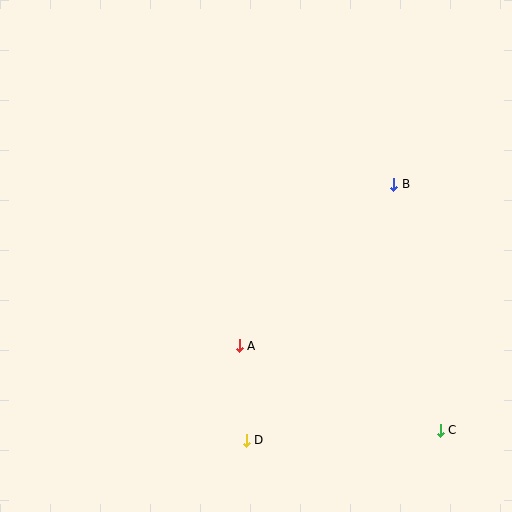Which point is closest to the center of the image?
Point A at (239, 346) is closest to the center.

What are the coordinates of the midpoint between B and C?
The midpoint between B and C is at (417, 307).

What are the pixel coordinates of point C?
Point C is at (440, 430).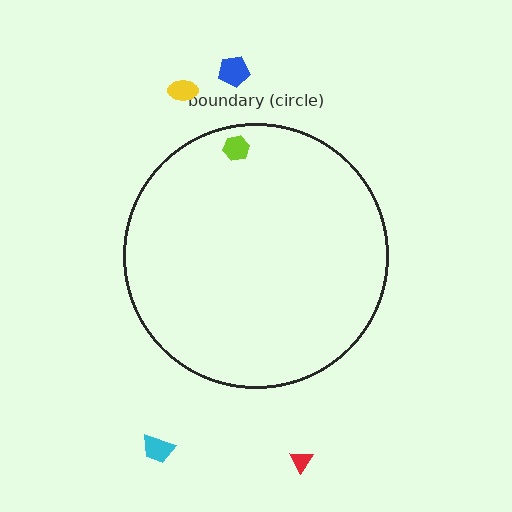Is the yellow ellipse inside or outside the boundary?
Outside.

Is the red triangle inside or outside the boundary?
Outside.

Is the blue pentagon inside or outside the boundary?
Outside.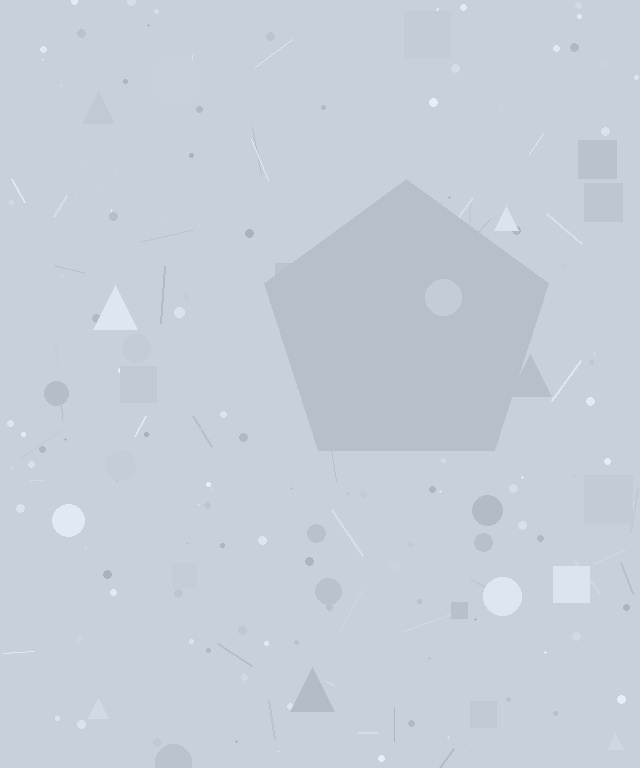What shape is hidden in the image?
A pentagon is hidden in the image.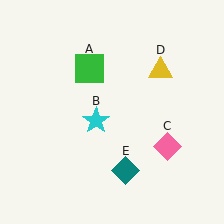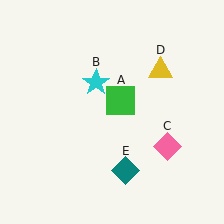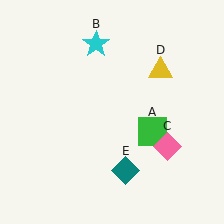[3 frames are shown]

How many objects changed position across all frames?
2 objects changed position: green square (object A), cyan star (object B).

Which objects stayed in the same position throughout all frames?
Pink diamond (object C) and yellow triangle (object D) and teal diamond (object E) remained stationary.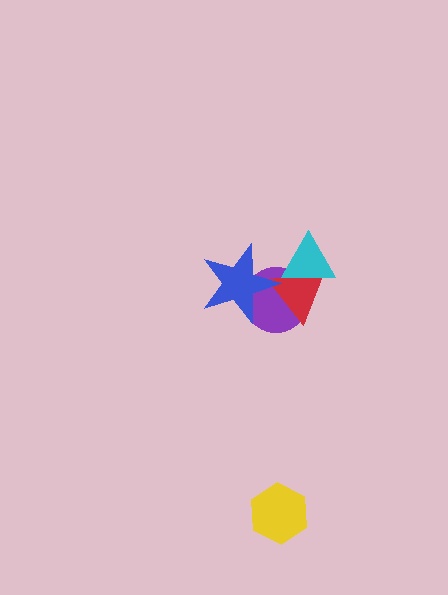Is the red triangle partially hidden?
Yes, it is partially covered by another shape.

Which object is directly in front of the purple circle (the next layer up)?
The red triangle is directly in front of the purple circle.